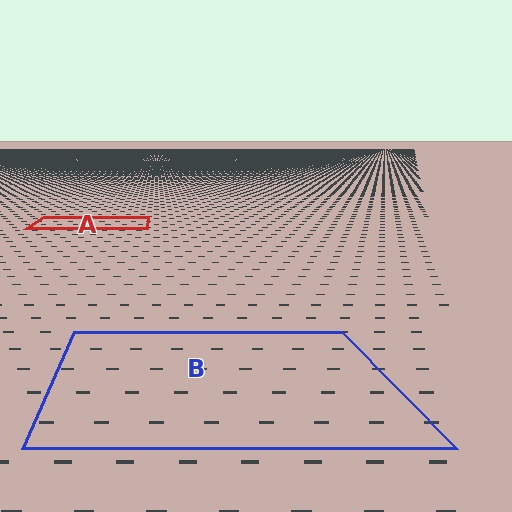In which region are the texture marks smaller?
The texture marks are smaller in region A, because it is farther away.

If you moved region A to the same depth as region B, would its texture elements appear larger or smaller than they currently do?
They would appear larger. At a closer depth, the same texture elements are projected at a bigger on-screen size.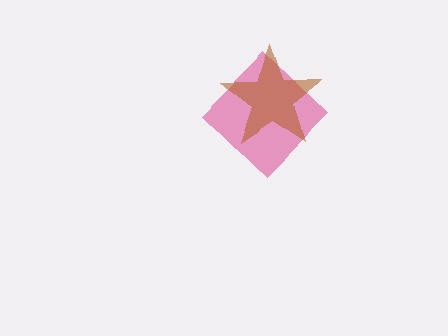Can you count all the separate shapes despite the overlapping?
Yes, there are 2 separate shapes.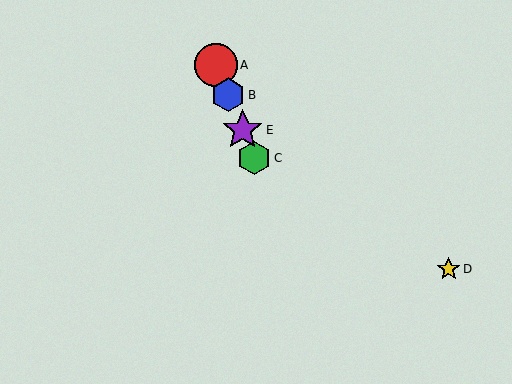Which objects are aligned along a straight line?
Objects A, B, C, E are aligned along a straight line.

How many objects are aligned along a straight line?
4 objects (A, B, C, E) are aligned along a straight line.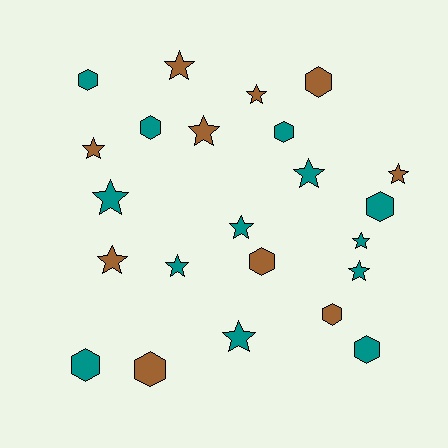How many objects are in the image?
There are 23 objects.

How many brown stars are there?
There are 6 brown stars.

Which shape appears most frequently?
Star, with 13 objects.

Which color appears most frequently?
Teal, with 13 objects.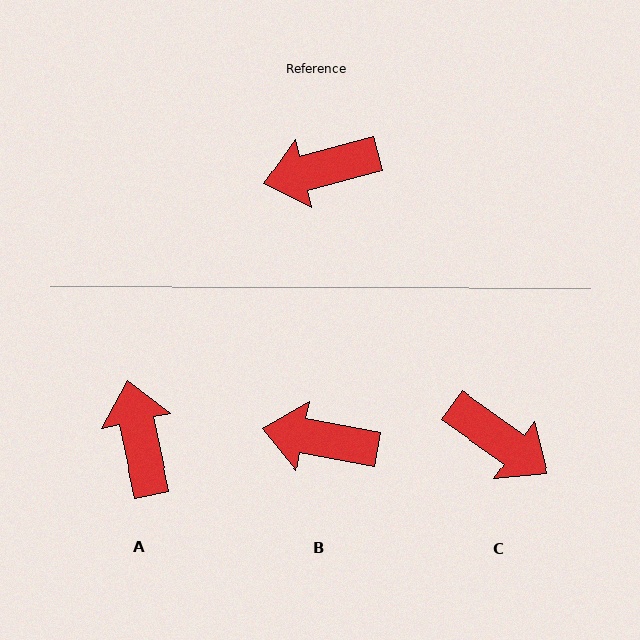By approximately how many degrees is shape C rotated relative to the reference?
Approximately 130 degrees counter-clockwise.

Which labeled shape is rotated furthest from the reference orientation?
C, about 130 degrees away.